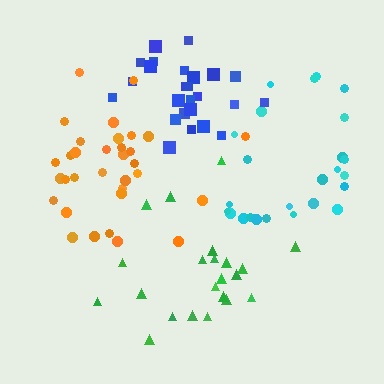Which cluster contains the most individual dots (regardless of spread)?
Orange (33).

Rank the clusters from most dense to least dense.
blue, orange, cyan, green.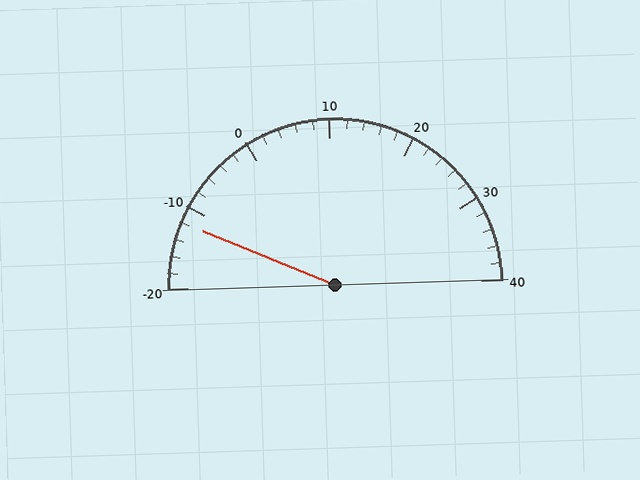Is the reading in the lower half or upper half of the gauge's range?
The reading is in the lower half of the range (-20 to 40).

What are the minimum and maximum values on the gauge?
The gauge ranges from -20 to 40.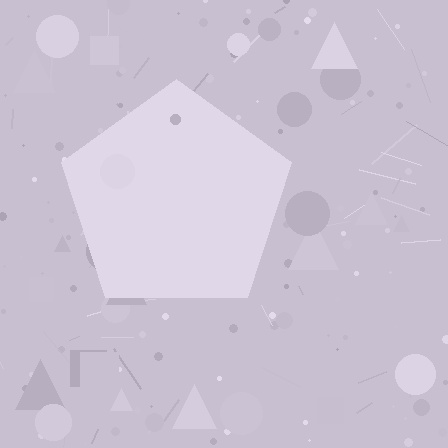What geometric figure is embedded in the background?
A pentagon is embedded in the background.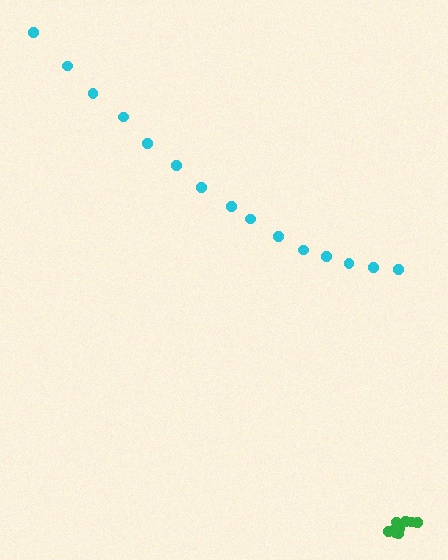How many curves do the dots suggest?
There are 2 distinct paths.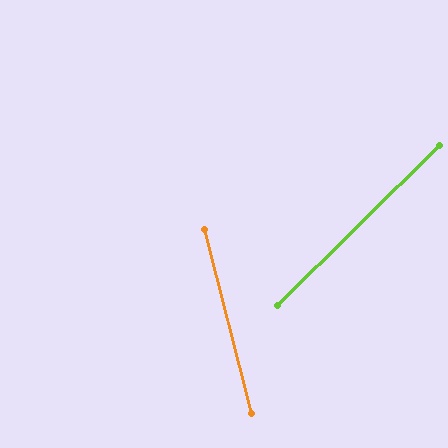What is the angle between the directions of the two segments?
Approximately 60 degrees.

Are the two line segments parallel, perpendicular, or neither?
Neither parallel nor perpendicular — they differ by about 60°.